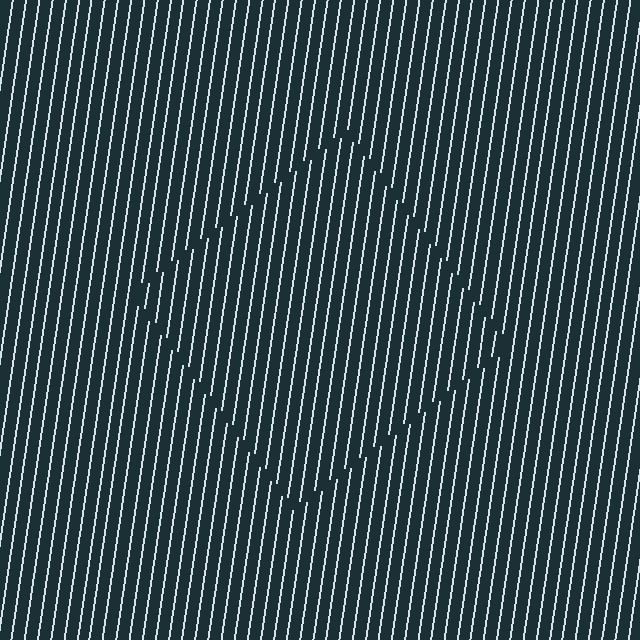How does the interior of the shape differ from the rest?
The interior of the shape contains the same grating, shifted by half a period — the contour is defined by the phase discontinuity where line-ends from the inner and outer gratings abut.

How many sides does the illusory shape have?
4 sides — the line-ends trace a square.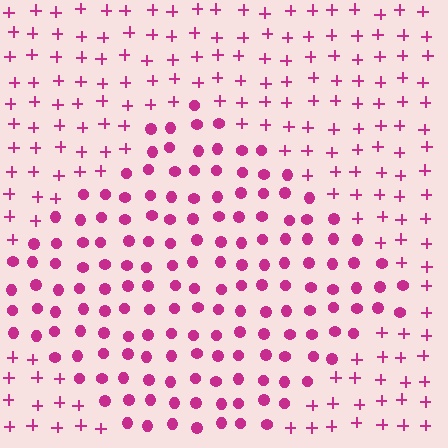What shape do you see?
I see a diamond.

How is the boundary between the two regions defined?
The boundary is defined by a change in element shape: circles inside vs. plus signs outside. All elements share the same color and spacing.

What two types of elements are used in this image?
The image uses circles inside the diamond region and plus signs outside it.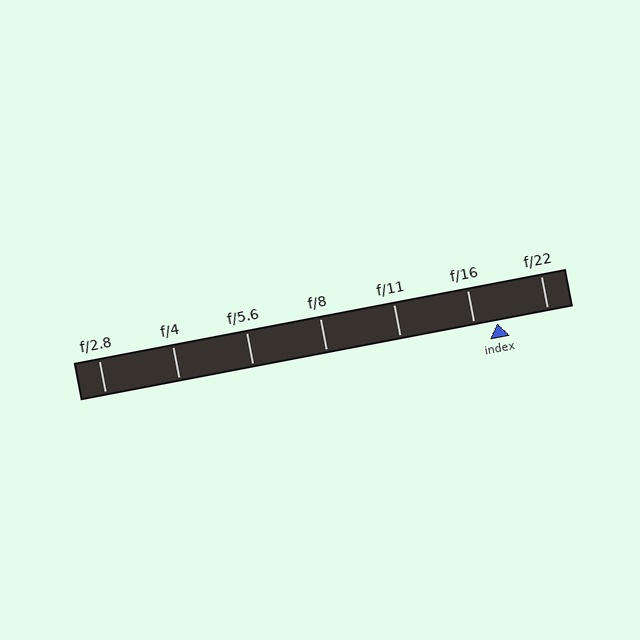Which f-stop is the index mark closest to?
The index mark is closest to f/16.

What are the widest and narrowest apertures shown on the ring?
The widest aperture shown is f/2.8 and the narrowest is f/22.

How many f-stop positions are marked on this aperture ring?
There are 7 f-stop positions marked.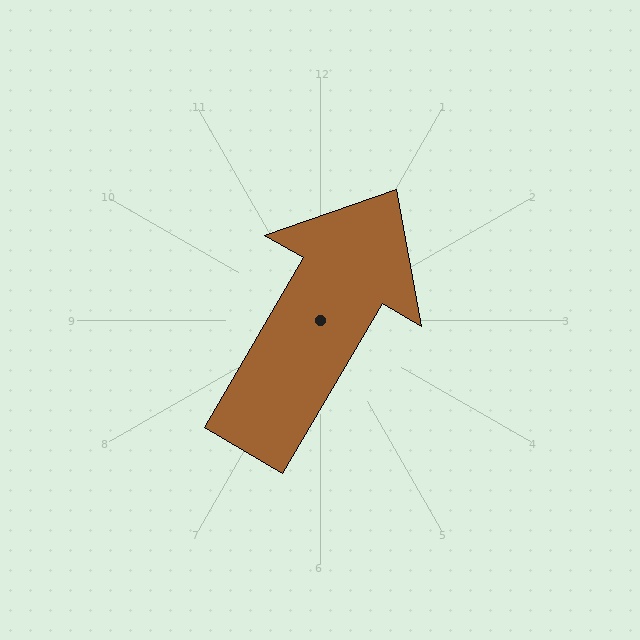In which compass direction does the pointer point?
Northeast.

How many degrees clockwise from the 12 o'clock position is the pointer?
Approximately 30 degrees.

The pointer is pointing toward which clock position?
Roughly 1 o'clock.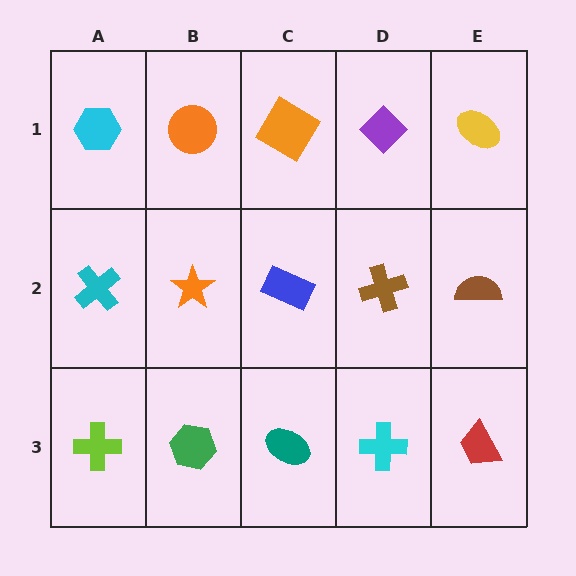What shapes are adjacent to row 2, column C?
An orange diamond (row 1, column C), a teal ellipse (row 3, column C), an orange star (row 2, column B), a brown cross (row 2, column D).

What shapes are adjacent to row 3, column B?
An orange star (row 2, column B), a lime cross (row 3, column A), a teal ellipse (row 3, column C).